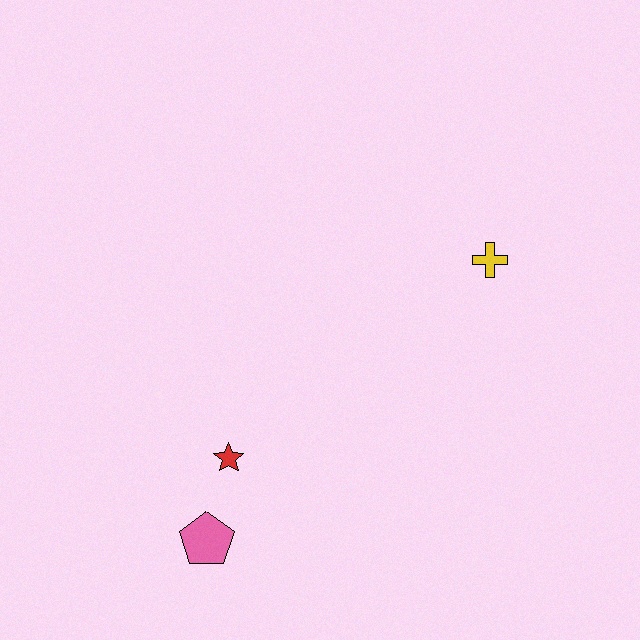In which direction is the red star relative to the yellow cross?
The red star is to the left of the yellow cross.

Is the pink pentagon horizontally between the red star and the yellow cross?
No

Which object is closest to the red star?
The pink pentagon is closest to the red star.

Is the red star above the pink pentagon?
Yes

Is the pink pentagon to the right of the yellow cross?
No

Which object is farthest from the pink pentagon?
The yellow cross is farthest from the pink pentagon.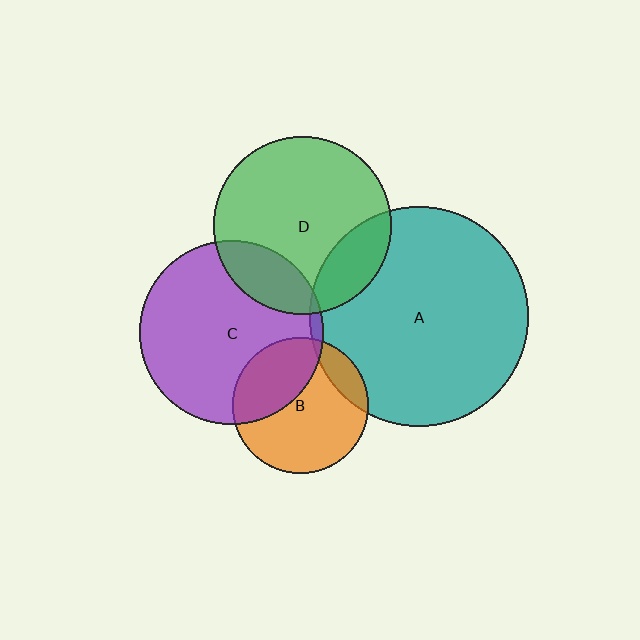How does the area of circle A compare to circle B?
Approximately 2.6 times.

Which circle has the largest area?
Circle A (teal).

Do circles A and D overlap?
Yes.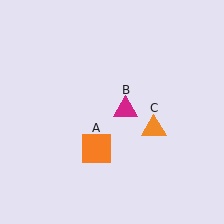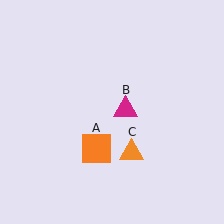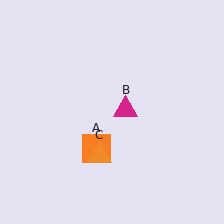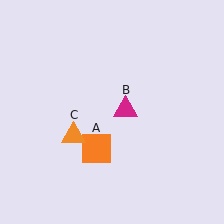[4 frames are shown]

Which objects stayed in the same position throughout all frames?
Orange square (object A) and magenta triangle (object B) remained stationary.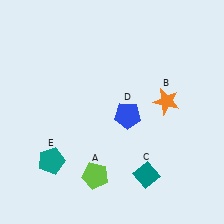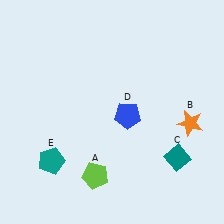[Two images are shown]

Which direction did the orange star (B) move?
The orange star (B) moved right.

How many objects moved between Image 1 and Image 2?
2 objects moved between the two images.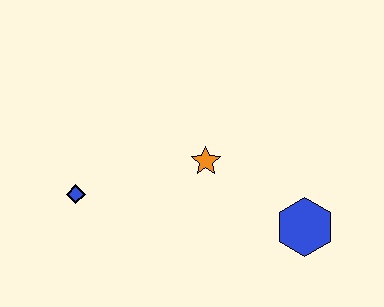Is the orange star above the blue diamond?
Yes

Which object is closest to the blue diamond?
The orange star is closest to the blue diamond.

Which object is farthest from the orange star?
The blue diamond is farthest from the orange star.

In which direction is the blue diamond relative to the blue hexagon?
The blue diamond is to the left of the blue hexagon.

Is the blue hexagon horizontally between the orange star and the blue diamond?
No